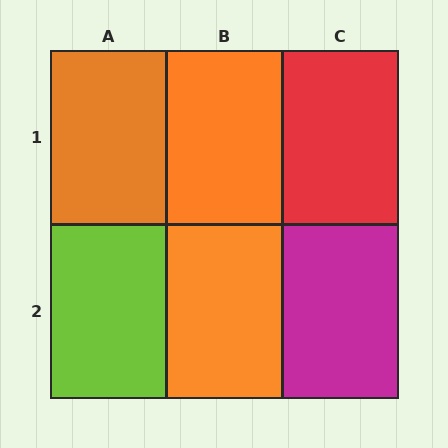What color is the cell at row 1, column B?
Orange.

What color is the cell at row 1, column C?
Red.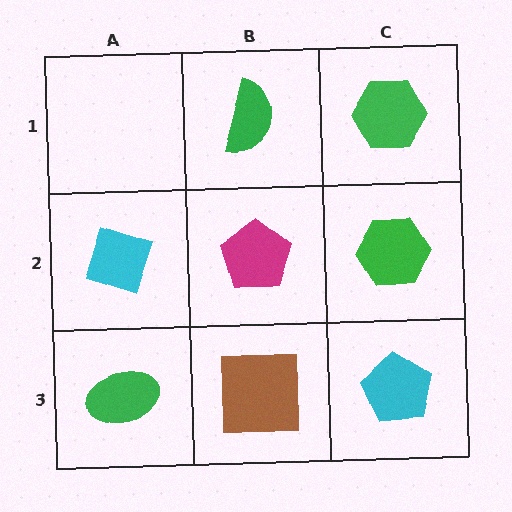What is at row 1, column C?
A green hexagon.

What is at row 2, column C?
A green hexagon.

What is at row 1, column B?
A green semicircle.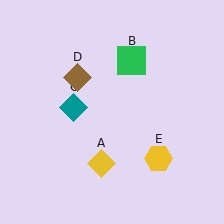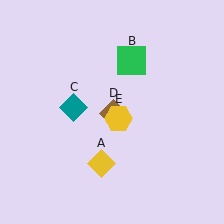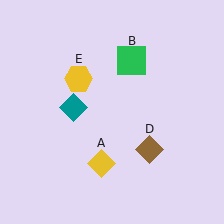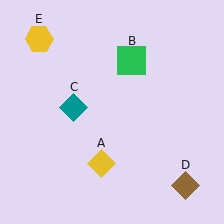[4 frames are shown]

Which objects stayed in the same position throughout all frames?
Yellow diamond (object A) and green square (object B) and teal diamond (object C) remained stationary.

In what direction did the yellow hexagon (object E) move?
The yellow hexagon (object E) moved up and to the left.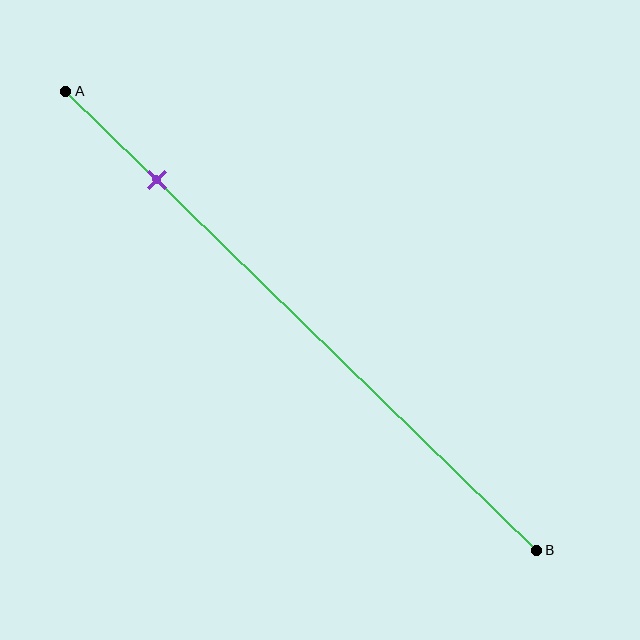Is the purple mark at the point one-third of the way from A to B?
No, the mark is at about 20% from A, not at the 33% one-third point.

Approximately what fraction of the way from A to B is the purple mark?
The purple mark is approximately 20% of the way from A to B.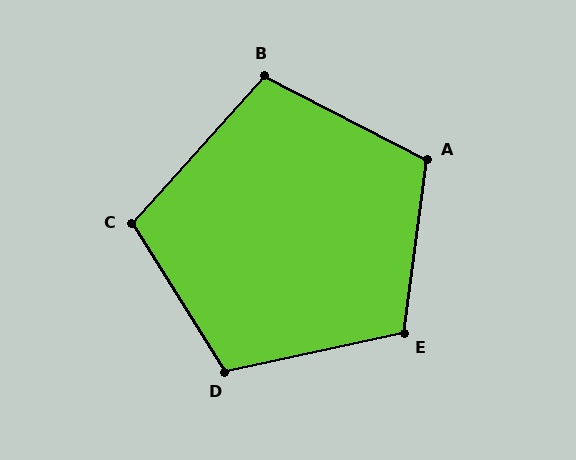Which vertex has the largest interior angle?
A, at approximately 110 degrees.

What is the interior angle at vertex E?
Approximately 109 degrees (obtuse).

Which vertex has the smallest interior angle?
B, at approximately 105 degrees.